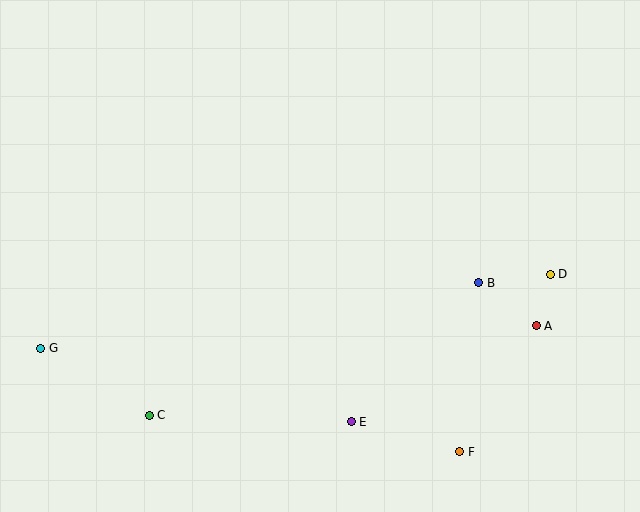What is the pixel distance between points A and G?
The distance between A and G is 496 pixels.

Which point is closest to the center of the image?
Point B at (479, 283) is closest to the center.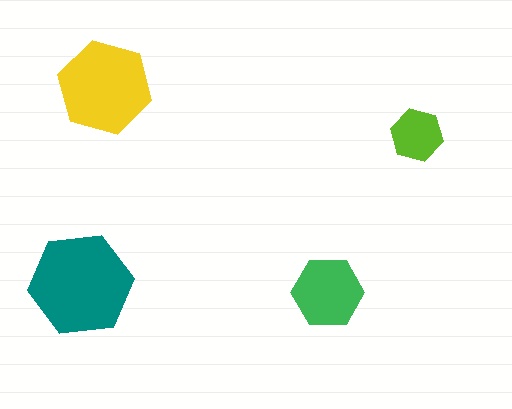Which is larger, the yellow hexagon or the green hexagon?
The yellow one.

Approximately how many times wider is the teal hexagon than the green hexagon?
About 1.5 times wider.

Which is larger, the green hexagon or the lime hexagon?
The green one.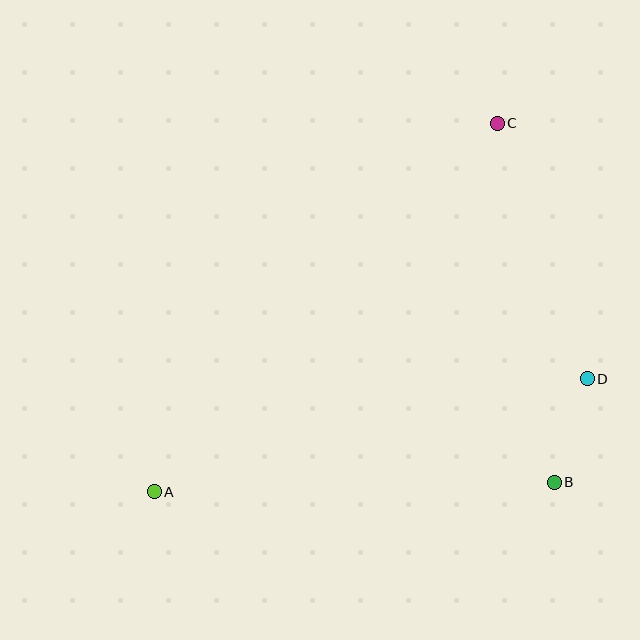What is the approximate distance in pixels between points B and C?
The distance between B and C is approximately 364 pixels.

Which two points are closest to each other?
Points B and D are closest to each other.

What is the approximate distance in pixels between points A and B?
The distance between A and B is approximately 400 pixels.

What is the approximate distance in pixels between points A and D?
The distance between A and D is approximately 448 pixels.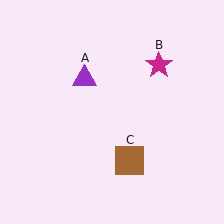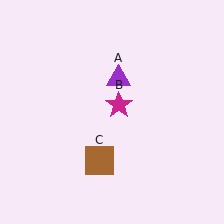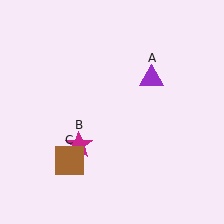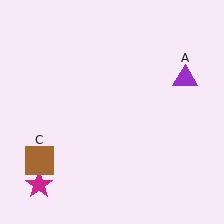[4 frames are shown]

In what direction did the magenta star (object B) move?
The magenta star (object B) moved down and to the left.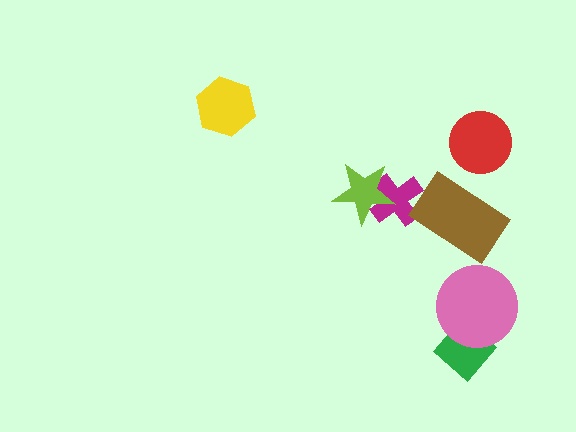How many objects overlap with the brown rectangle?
0 objects overlap with the brown rectangle.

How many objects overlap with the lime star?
1 object overlaps with the lime star.